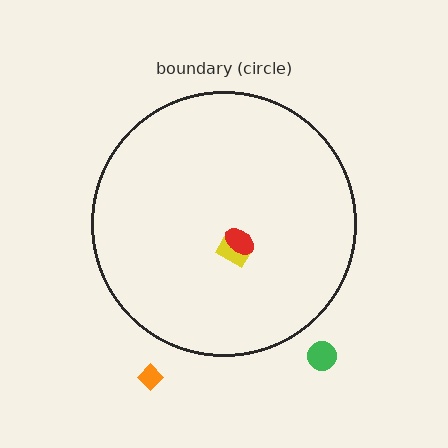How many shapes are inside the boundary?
2 inside, 2 outside.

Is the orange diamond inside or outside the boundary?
Outside.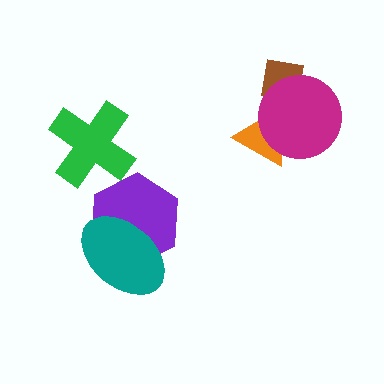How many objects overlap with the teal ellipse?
1 object overlaps with the teal ellipse.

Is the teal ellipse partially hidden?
No, no other shape covers it.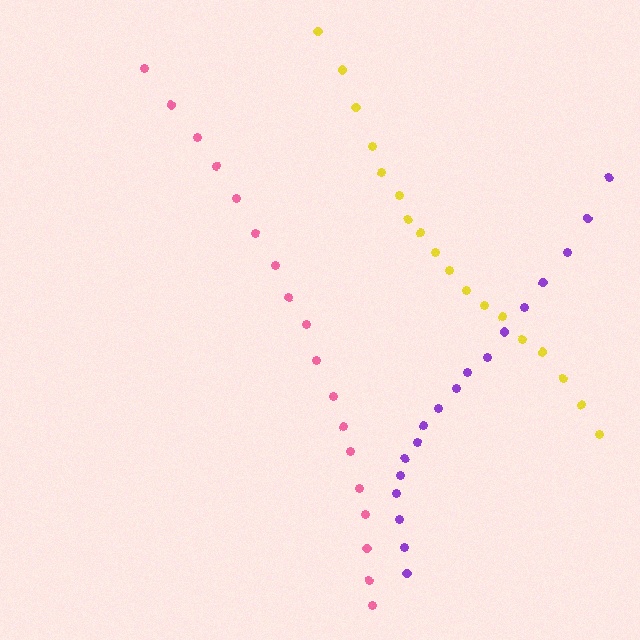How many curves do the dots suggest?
There are 3 distinct paths.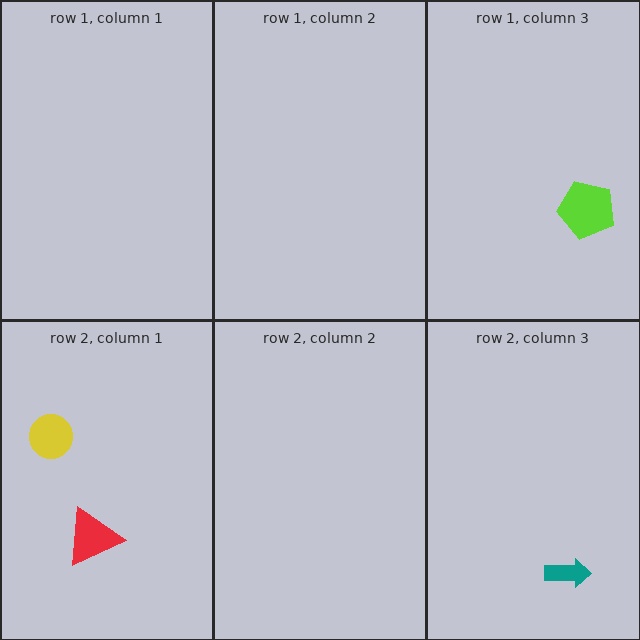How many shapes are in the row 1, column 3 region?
1.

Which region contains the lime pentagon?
The row 1, column 3 region.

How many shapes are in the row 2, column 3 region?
1.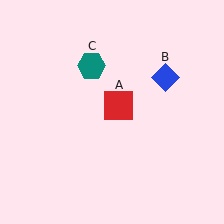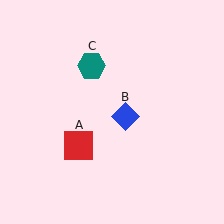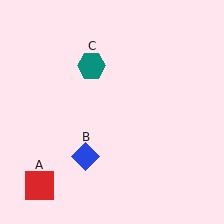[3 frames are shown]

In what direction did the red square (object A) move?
The red square (object A) moved down and to the left.